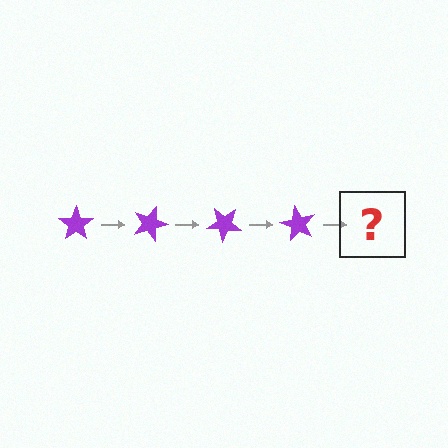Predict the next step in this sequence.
The next step is a purple star rotated 80 degrees.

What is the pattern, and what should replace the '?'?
The pattern is that the star rotates 20 degrees each step. The '?' should be a purple star rotated 80 degrees.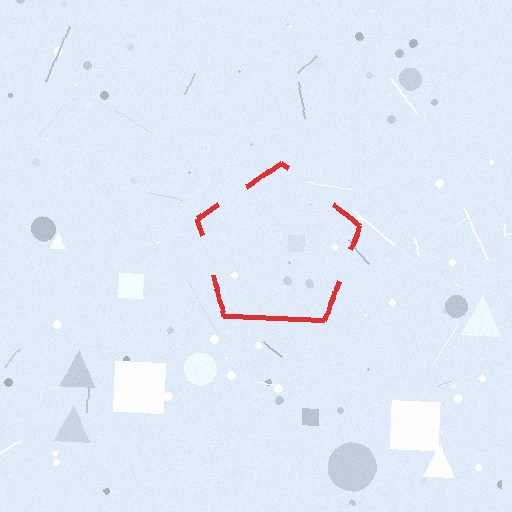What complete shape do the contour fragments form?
The contour fragments form a pentagon.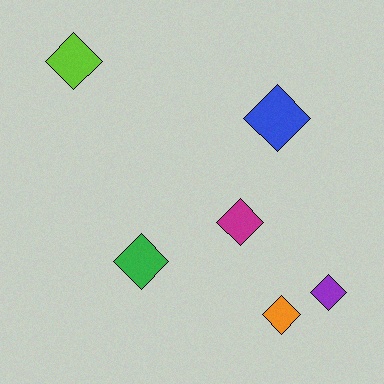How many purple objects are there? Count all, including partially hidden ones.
There is 1 purple object.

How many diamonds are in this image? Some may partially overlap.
There are 6 diamonds.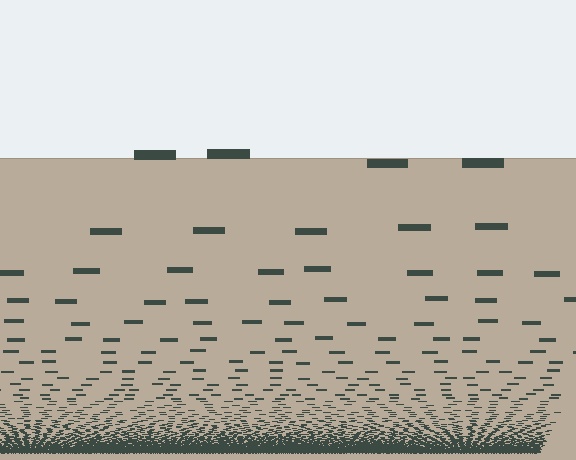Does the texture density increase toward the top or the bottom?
Density increases toward the bottom.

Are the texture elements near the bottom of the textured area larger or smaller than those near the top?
Smaller. The gradient is inverted — elements near the bottom are smaller and denser.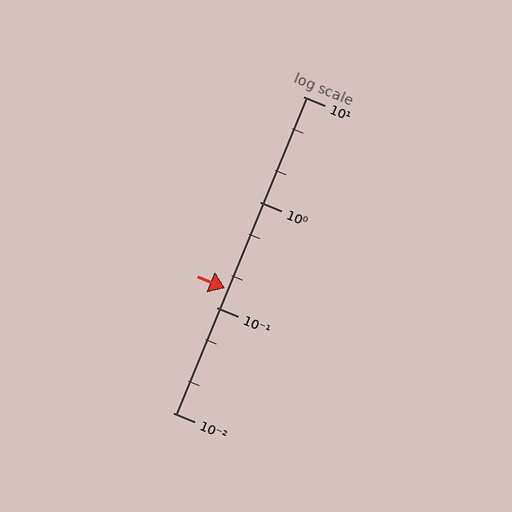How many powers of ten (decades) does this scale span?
The scale spans 3 decades, from 0.01 to 10.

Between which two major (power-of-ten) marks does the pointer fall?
The pointer is between 0.1 and 1.